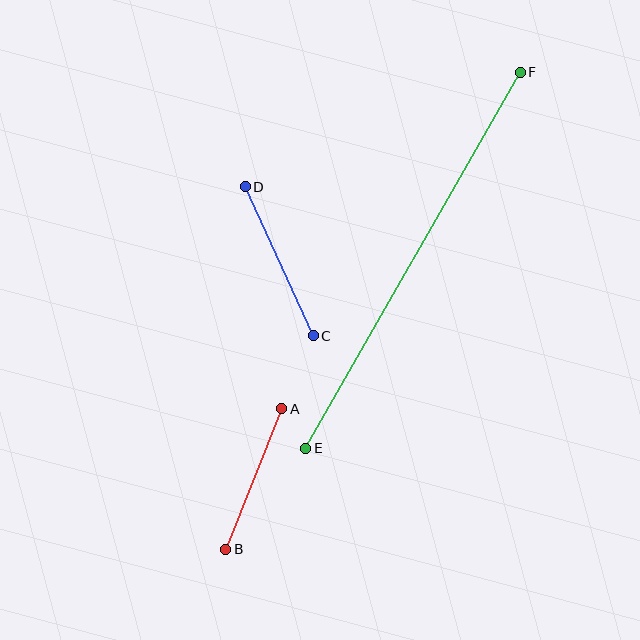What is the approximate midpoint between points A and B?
The midpoint is at approximately (254, 479) pixels.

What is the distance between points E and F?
The distance is approximately 433 pixels.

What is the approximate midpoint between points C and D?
The midpoint is at approximately (279, 261) pixels.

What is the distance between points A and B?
The distance is approximately 151 pixels.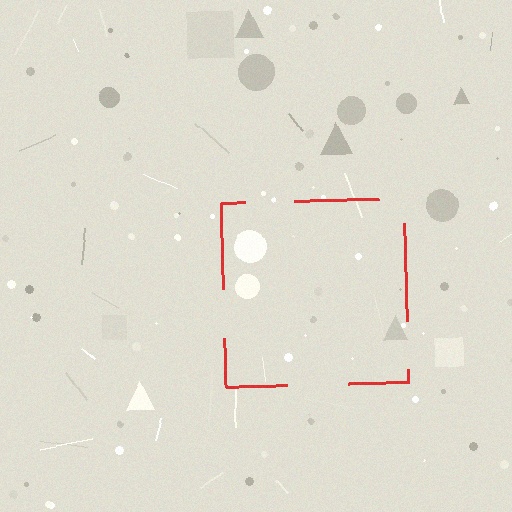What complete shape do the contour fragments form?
The contour fragments form a square.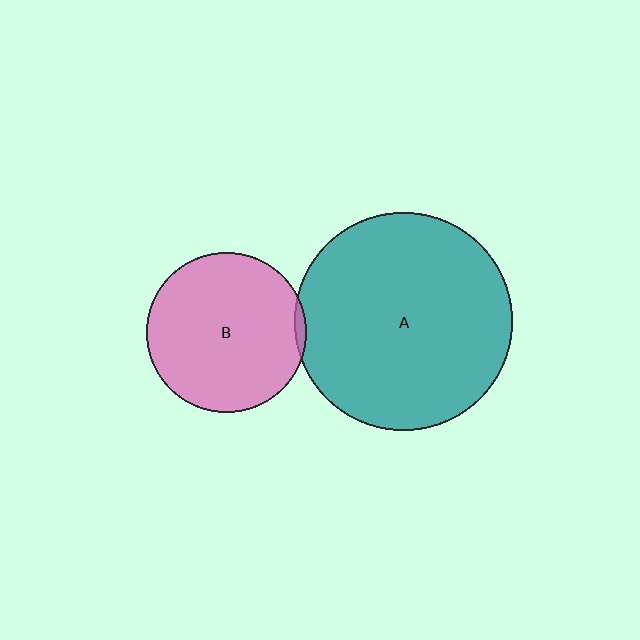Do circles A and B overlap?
Yes.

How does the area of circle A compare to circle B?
Approximately 1.9 times.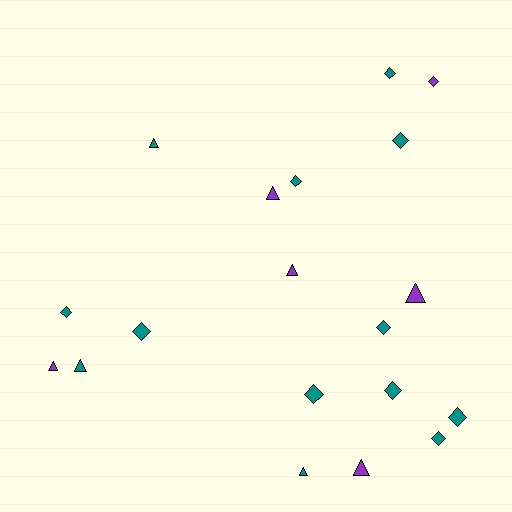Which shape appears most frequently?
Diamond, with 11 objects.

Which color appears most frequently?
Teal, with 13 objects.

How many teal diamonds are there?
There are 10 teal diamonds.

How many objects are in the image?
There are 19 objects.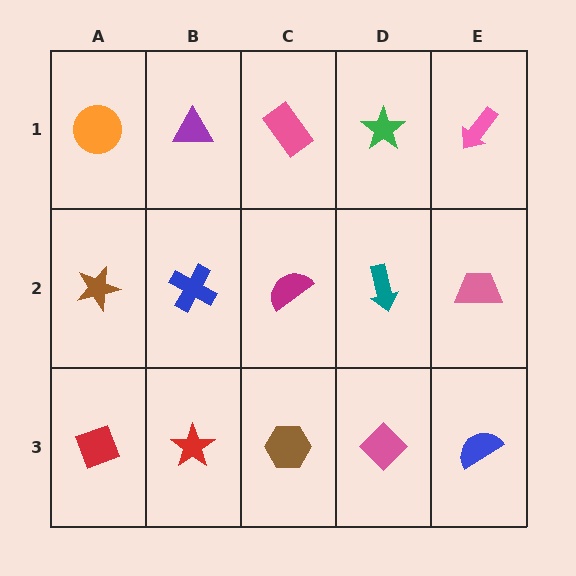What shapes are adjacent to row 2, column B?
A purple triangle (row 1, column B), a red star (row 3, column B), a brown star (row 2, column A), a magenta semicircle (row 2, column C).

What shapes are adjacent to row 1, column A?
A brown star (row 2, column A), a purple triangle (row 1, column B).